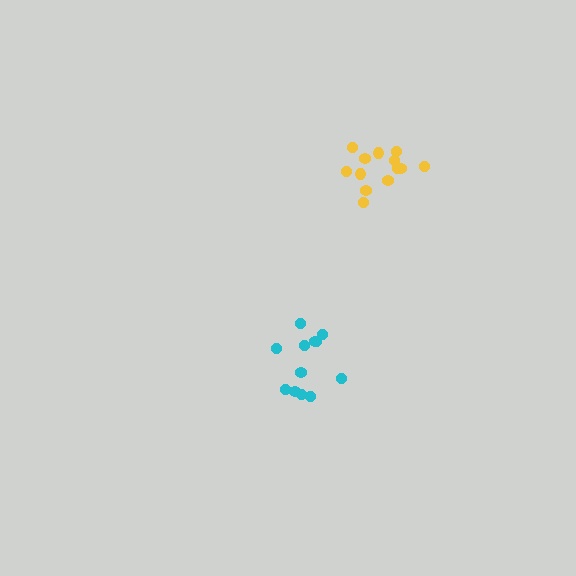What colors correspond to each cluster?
The clusters are colored: yellow, cyan.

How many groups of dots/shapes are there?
There are 2 groups.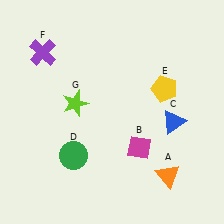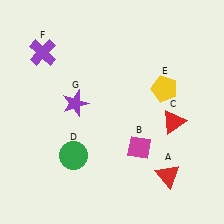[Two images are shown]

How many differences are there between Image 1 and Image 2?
There are 3 differences between the two images.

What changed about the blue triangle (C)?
In Image 1, C is blue. In Image 2, it changed to red.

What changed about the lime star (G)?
In Image 1, G is lime. In Image 2, it changed to purple.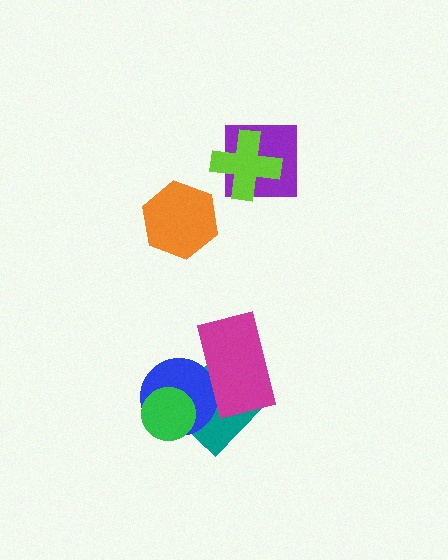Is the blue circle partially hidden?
Yes, it is partially covered by another shape.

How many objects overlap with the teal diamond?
3 objects overlap with the teal diamond.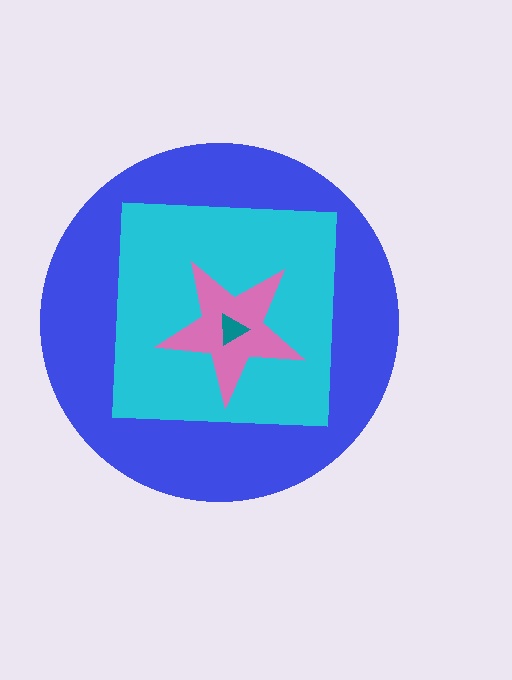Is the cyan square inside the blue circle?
Yes.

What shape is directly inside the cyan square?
The pink star.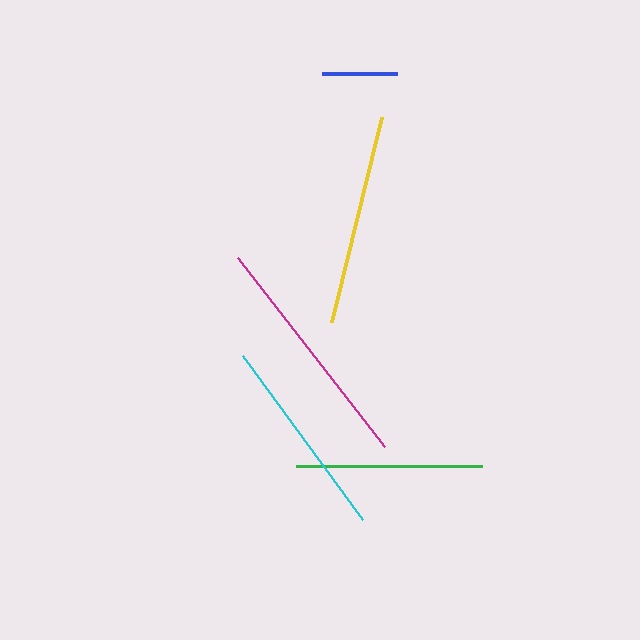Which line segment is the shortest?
The blue line is the shortest at approximately 75 pixels.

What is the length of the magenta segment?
The magenta segment is approximately 239 pixels long.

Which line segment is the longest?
The magenta line is the longest at approximately 239 pixels.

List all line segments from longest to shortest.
From longest to shortest: magenta, yellow, cyan, green, blue.